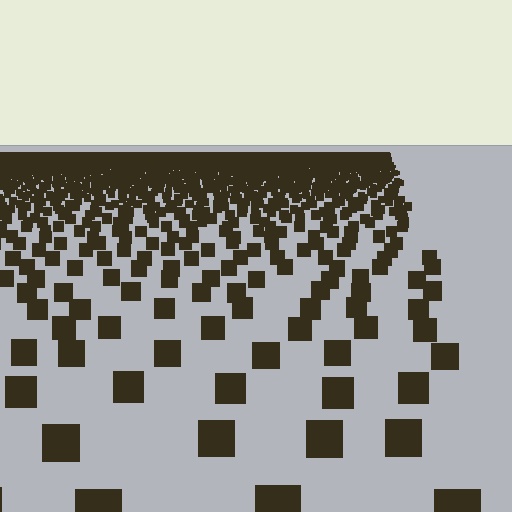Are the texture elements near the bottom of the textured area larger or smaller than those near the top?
Larger. Near the bottom, elements are closer to the viewer and appear at a bigger on-screen size.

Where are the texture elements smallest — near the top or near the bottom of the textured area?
Near the top.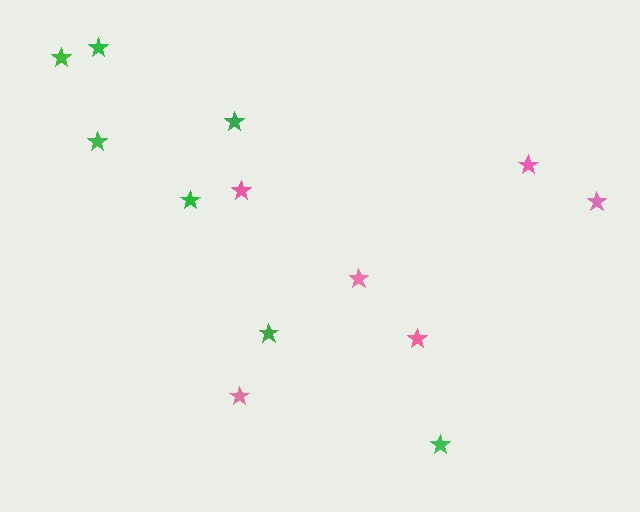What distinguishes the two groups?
There are 2 groups: one group of pink stars (6) and one group of green stars (7).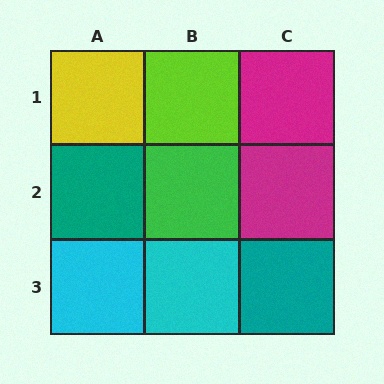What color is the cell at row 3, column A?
Cyan.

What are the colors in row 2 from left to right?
Teal, green, magenta.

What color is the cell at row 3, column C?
Teal.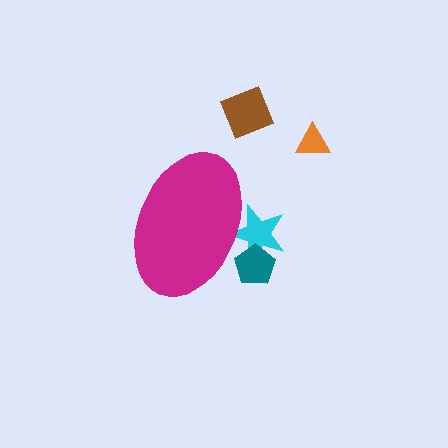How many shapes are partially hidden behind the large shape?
2 shapes are partially hidden.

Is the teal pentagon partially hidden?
Yes, the teal pentagon is partially hidden behind the magenta ellipse.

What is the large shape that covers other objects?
A magenta ellipse.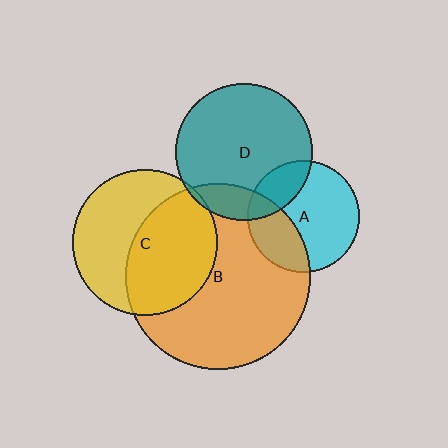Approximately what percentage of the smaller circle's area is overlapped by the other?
Approximately 25%.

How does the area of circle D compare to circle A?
Approximately 1.5 times.